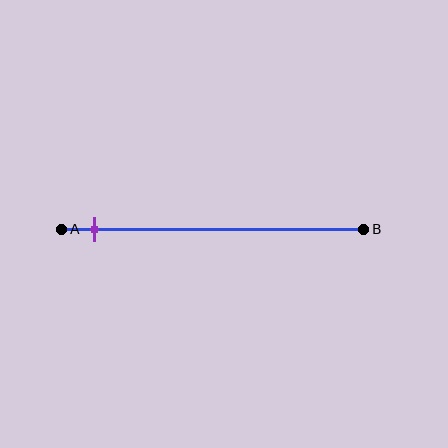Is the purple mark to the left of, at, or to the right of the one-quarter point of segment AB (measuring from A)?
The purple mark is to the left of the one-quarter point of segment AB.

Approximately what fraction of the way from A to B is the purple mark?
The purple mark is approximately 10% of the way from A to B.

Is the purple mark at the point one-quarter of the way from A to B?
No, the mark is at about 10% from A, not at the 25% one-quarter point.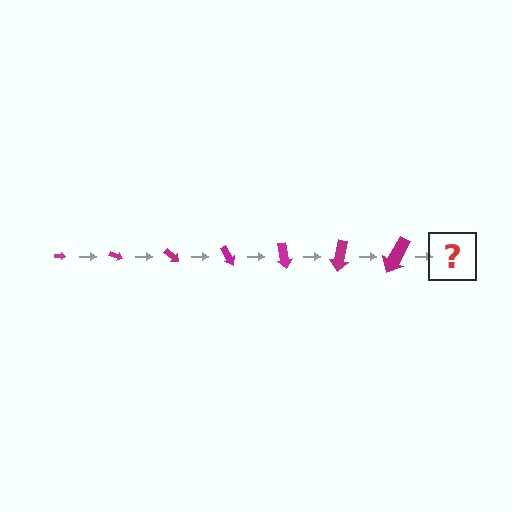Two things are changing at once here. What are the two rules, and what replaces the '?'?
The two rules are that the arrow grows larger each step and it rotates 20 degrees each step. The '?' should be an arrow, larger than the previous one and rotated 140 degrees from the start.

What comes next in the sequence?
The next element should be an arrow, larger than the previous one and rotated 140 degrees from the start.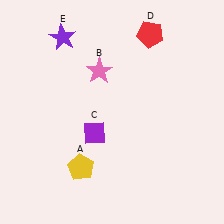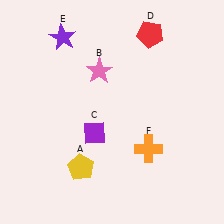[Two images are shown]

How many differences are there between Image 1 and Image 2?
There is 1 difference between the two images.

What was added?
An orange cross (F) was added in Image 2.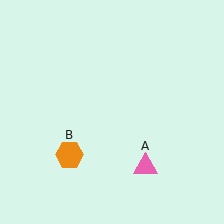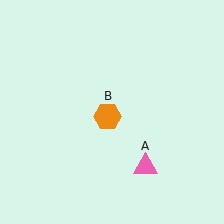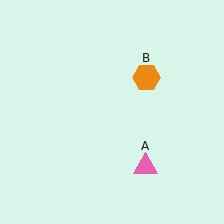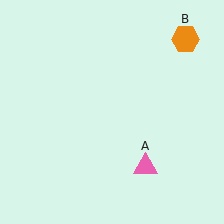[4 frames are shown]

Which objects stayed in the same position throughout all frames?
Pink triangle (object A) remained stationary.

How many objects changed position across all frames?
1 object changed position: orange hexagon (object B).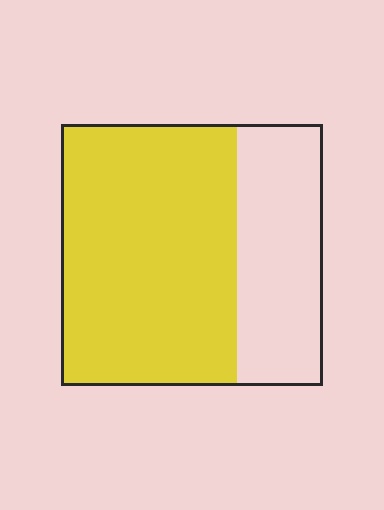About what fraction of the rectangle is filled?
About two thirds (2/3).